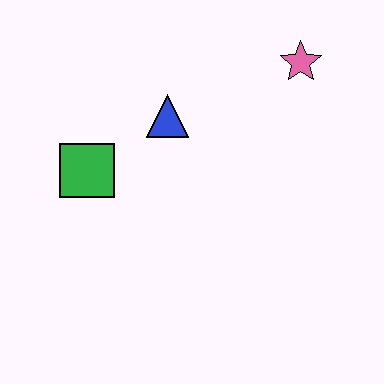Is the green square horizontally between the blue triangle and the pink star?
No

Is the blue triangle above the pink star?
No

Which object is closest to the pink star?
The blue triangle is closest to the pink star.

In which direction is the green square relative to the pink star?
The green square is to the left of the pink star.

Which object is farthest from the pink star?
The green square is farthest from the pink star.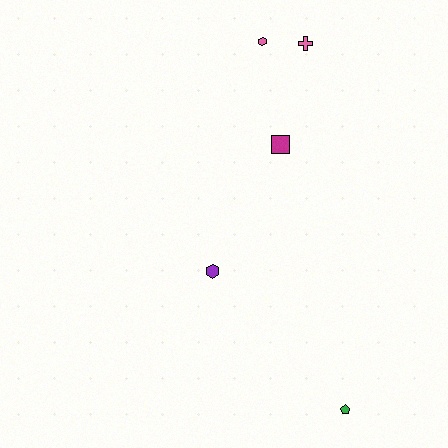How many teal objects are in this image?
There are no teal objects.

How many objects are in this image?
There are 5 objects.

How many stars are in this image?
There are no stars.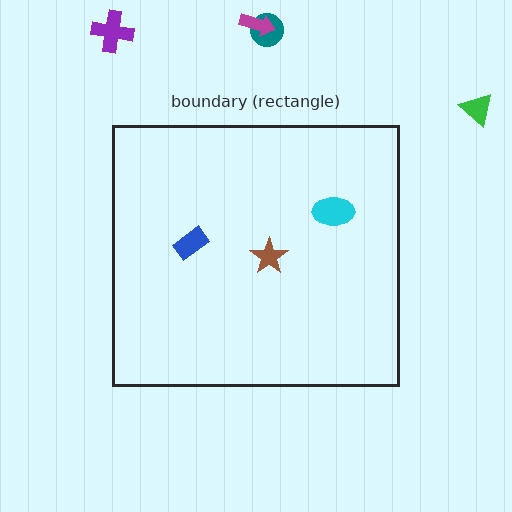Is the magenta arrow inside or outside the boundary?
Outside.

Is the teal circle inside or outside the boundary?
Outside.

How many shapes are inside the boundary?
3 inside, 4 outside.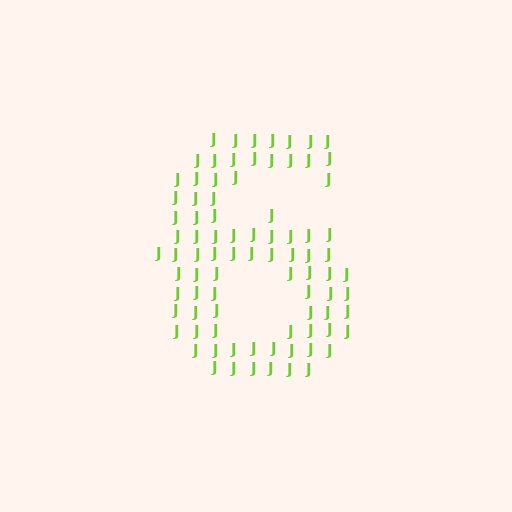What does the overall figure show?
The overall figure shows the digit 6.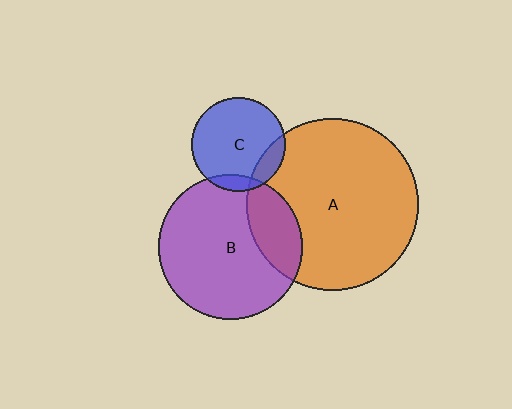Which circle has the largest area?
Circle A (orange).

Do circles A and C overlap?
Yes.